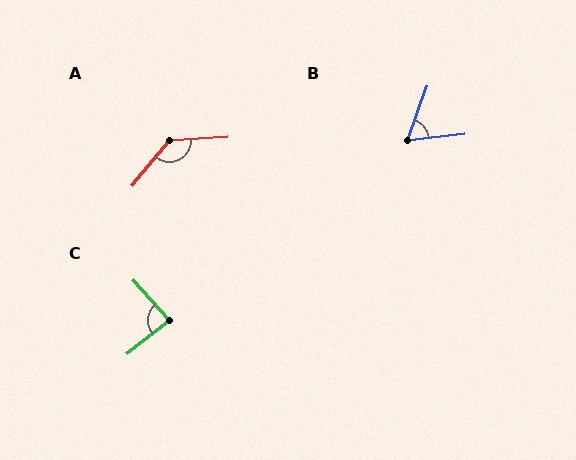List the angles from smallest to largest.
B (63°), C (86°), A (133°).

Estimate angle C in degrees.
Approximately 86 degrees.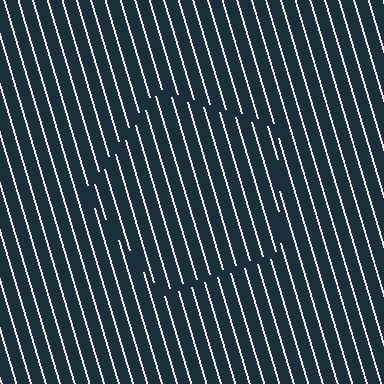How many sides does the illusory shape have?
5 sides — the line-ends trace a pentagon.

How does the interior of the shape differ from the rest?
The interior of the shape contains the same grating, shifted by half a period — the contour is defined by the phase discontinuity where line-ends from the inner and outer gratings abut.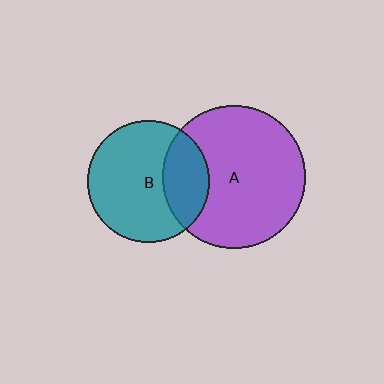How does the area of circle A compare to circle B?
Approximately 1.4 times.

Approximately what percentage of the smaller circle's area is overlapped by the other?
Approximately 30%.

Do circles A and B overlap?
Yes.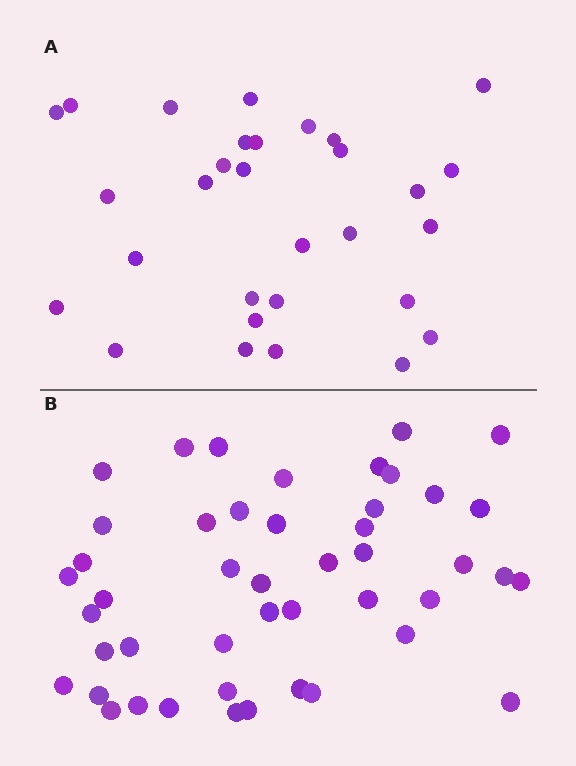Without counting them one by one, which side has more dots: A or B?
Region B (the bottom region) has more dots.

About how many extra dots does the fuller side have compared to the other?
Region B has approximately 15 more dots than region A.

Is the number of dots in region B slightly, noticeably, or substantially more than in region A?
Region B has substantially more. The ratio is roughly 1.5 to 1.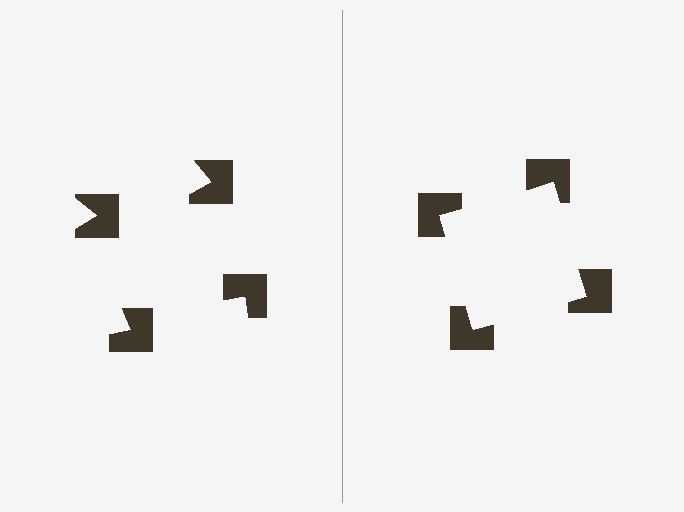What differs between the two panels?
The notched squares are positioned identically on both sides; only the wedge orientations differ. On the right they align to a square; on the left they are misaligned.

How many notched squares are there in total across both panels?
8 — 4 on each side.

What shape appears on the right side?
An illusory square.